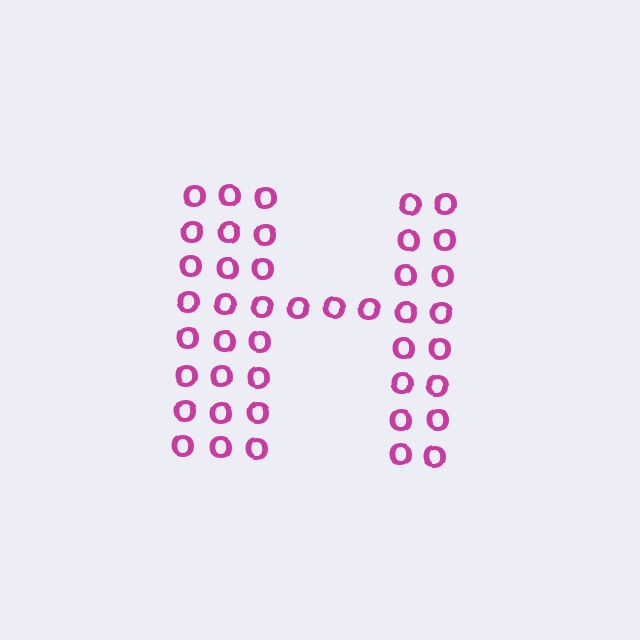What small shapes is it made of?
It is made of small letter O's.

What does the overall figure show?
The overall figure shows the letter H.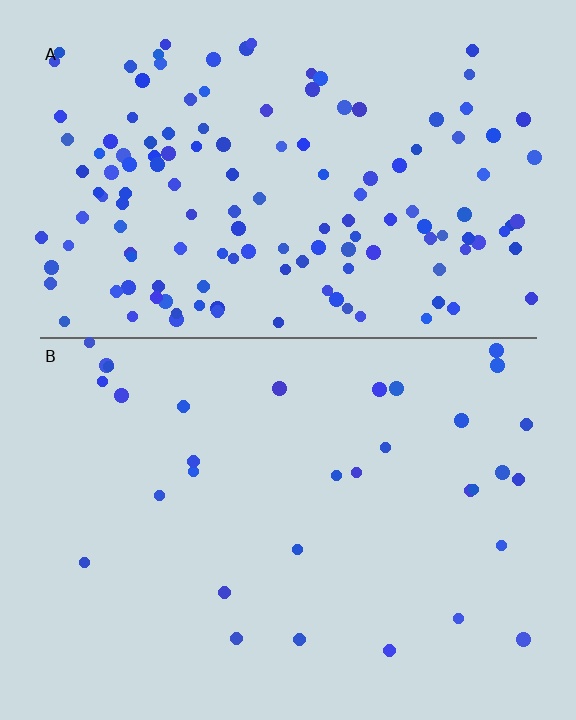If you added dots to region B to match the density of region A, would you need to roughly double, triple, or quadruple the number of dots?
Approximately quadruple.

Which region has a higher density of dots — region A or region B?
A (the top).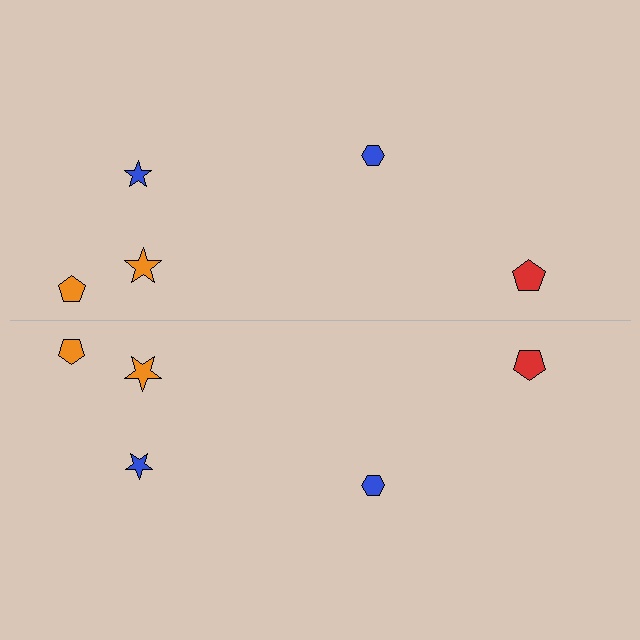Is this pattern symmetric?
Yes, this pattern has bilateral (reflection) symmetry.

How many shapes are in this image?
There are 10 shapes in this image.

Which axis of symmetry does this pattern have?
The pattern has a horizontal axis of symmetry running through the center of the image.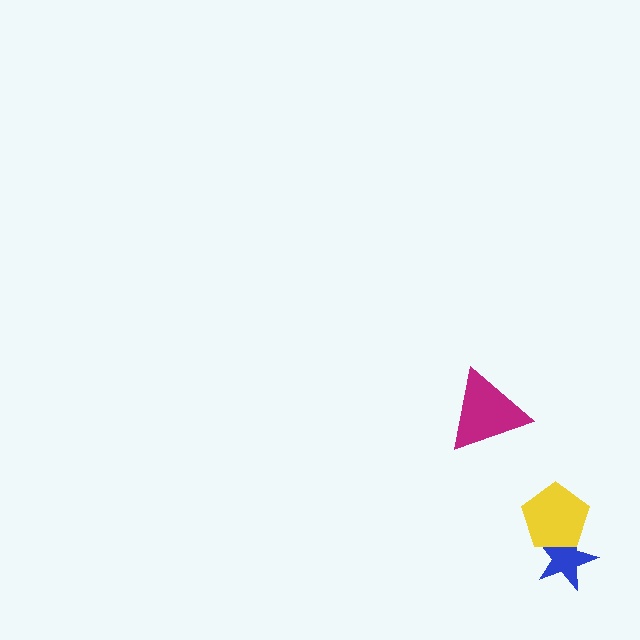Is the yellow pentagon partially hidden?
No, no other shape covers it.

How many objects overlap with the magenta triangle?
0 objects overlap with the magenta triangle.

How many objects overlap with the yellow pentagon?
1 object overlaps with the yellow pentagon.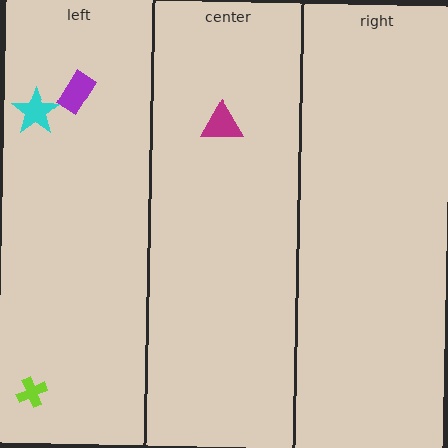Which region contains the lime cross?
The left region.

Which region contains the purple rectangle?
The left region.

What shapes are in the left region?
The lime cross, the purple rectangle, the cyan star.